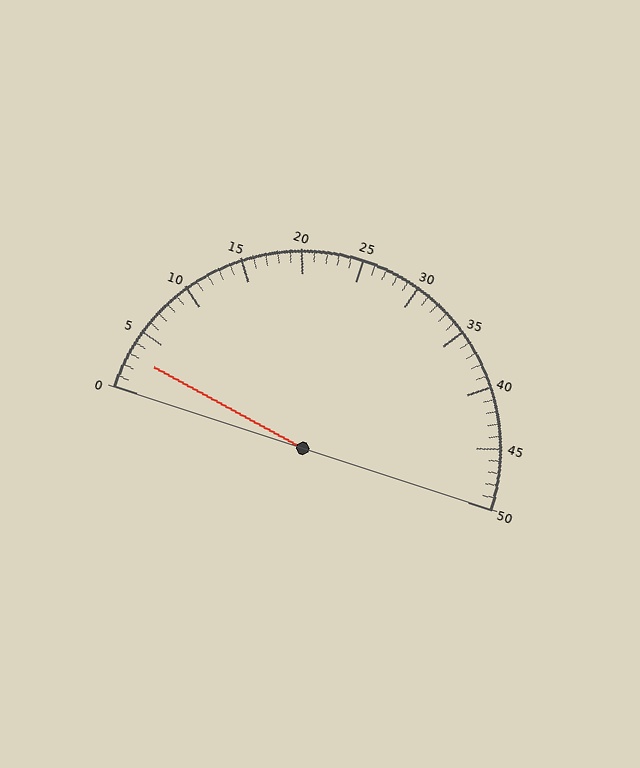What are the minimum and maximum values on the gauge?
The gauge ranges from 0 to 50.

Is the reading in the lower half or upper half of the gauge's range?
The reading is in the lower half of the range (0 to 50).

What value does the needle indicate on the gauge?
The needle indicates approximately 3.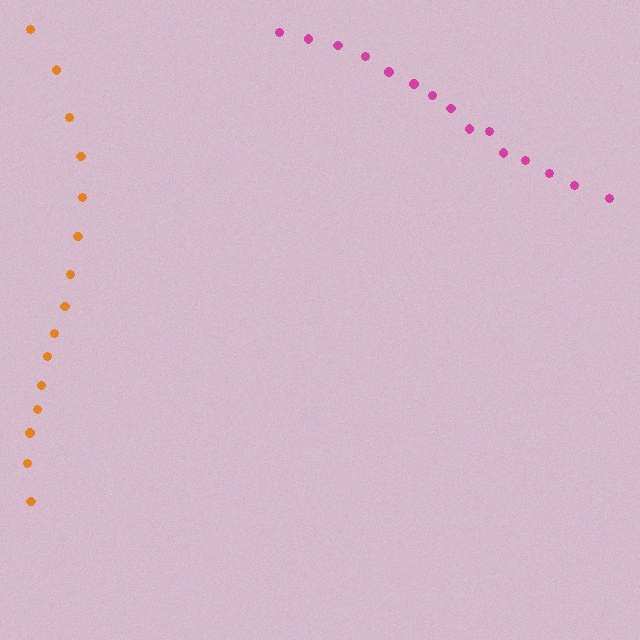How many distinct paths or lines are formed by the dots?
There are 2 distinct paths.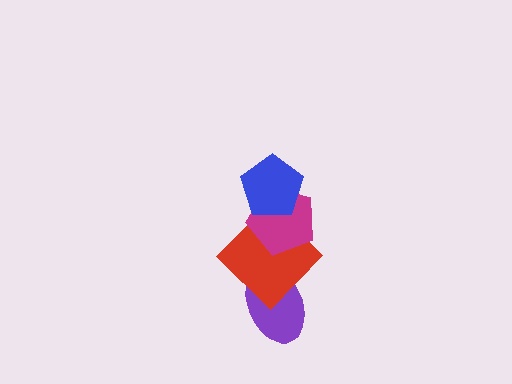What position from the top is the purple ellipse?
The purple ellipse is 4th from the top.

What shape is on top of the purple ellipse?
The red diamond is on top of the purple ellipse.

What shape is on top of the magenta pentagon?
The blue pentagon is on top of the magenta pentagon.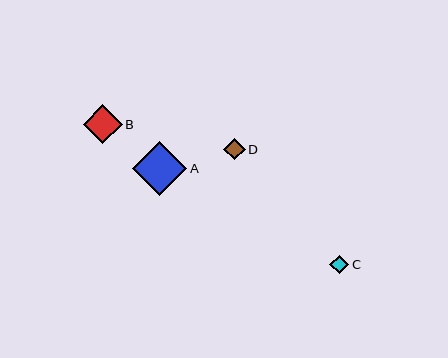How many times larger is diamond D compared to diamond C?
Diamond D is approximately 1.1 times the size of diamond C.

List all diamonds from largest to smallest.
From largest to smallest: A, B, D, C.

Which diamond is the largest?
Diamond A is the largest with a size of approximately 54 pixels.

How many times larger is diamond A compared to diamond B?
Diamond A is approximately 1.4 times the size of diamond B.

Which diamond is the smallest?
Diamond C is the smallest with a size of approximately 19 pixels.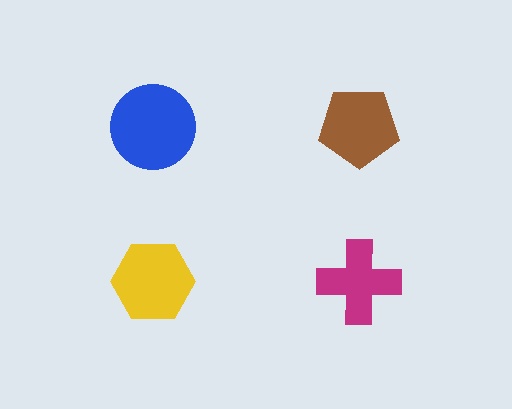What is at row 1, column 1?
A blue circle.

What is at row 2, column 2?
A magenta cross.